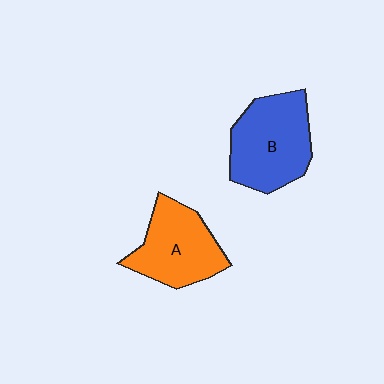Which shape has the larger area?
Shape B (blue).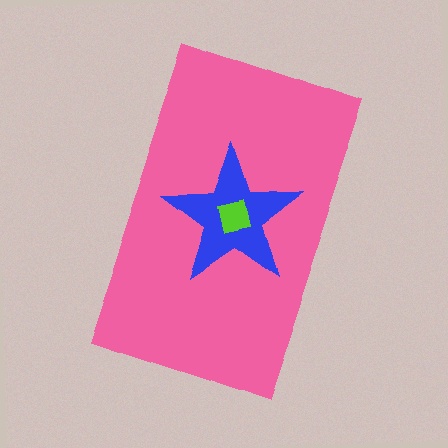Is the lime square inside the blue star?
Yes.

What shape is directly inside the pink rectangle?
The blue star.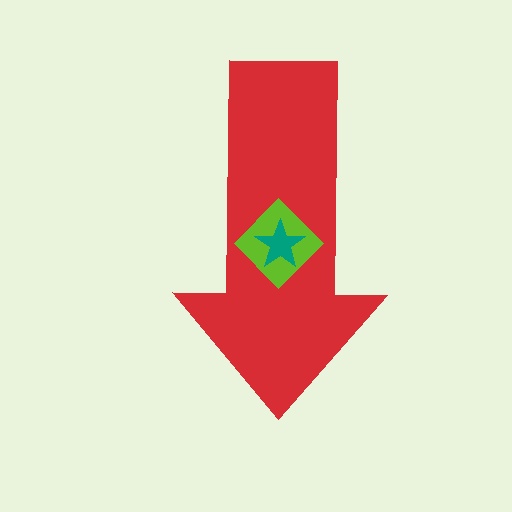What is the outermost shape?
The red arrow.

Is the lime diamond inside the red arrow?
Yes.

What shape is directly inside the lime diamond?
The teal star.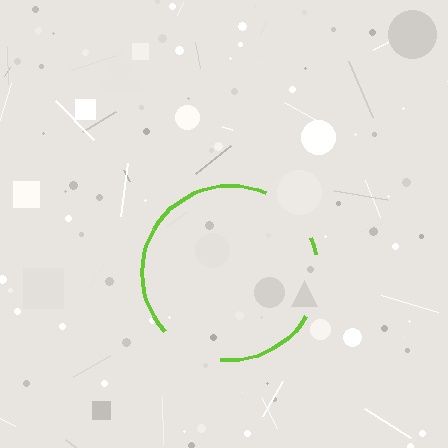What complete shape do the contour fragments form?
The contour fragments form a circle.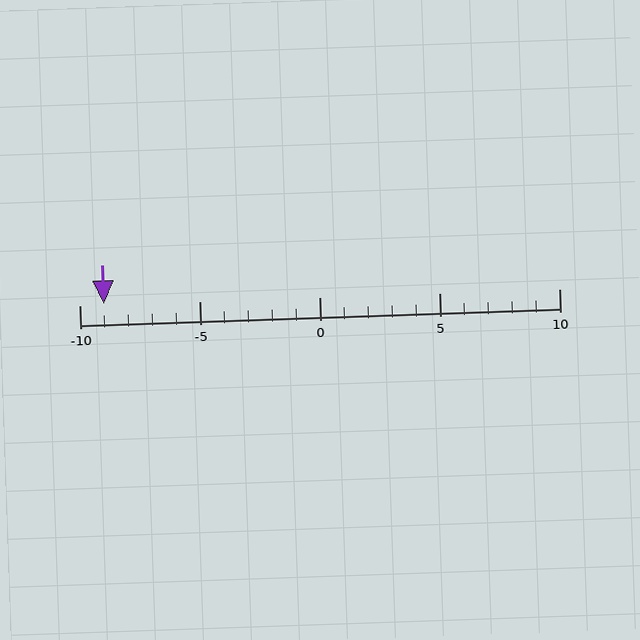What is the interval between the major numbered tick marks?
The major tick marks are spaced 5 units apart.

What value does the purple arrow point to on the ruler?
The purple arrow points to approximately -9.